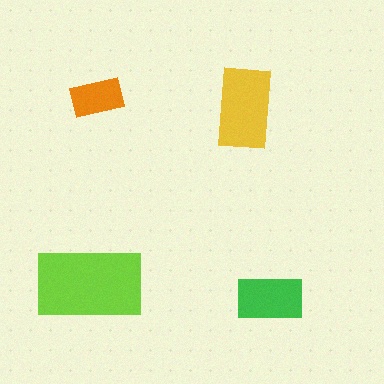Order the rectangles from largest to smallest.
the lime one, the yellow one, the green one, the orange one.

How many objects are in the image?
There are 4 objects in the image.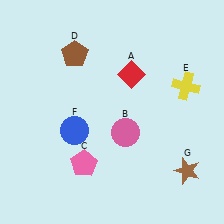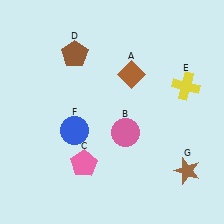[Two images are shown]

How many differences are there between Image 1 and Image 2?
There is 1 difference between the two images.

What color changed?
The diamond (A) changed from red in Image 1 to brown in Image 2.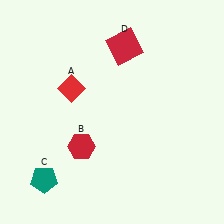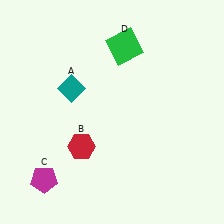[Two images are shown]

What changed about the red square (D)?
In Image 1, D is red. In Image 2, it changed to green.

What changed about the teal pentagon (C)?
In Image 1, C is teal. In Image 2, it changed to magenta.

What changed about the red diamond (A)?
In Image 1, A is red. In Image 2, it changed to teal.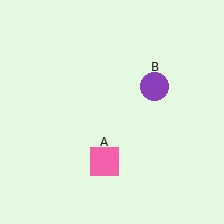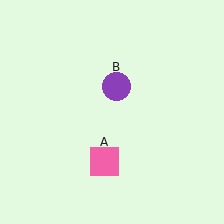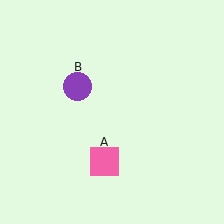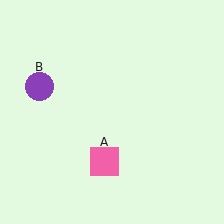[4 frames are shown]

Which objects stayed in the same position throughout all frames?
Pink square (object A) remained stationary.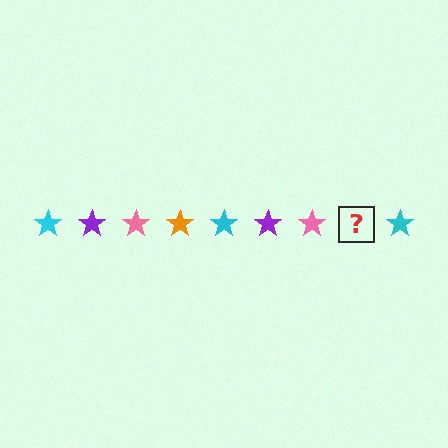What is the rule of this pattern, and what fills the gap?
The rule is that the pattern cycles through cyan, purple, pink, orange stars. The gap should be filled with an orange star.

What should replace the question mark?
The question mark should be replaced with an orange star.